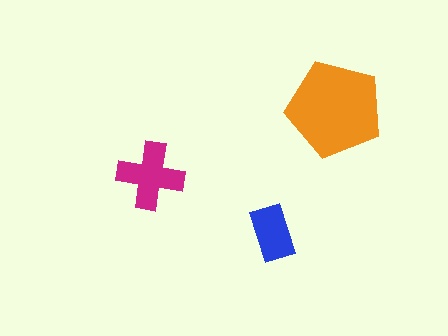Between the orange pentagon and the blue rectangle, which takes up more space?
The orange pentagon.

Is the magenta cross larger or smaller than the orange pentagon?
Smaller.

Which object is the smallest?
The blue rectangle.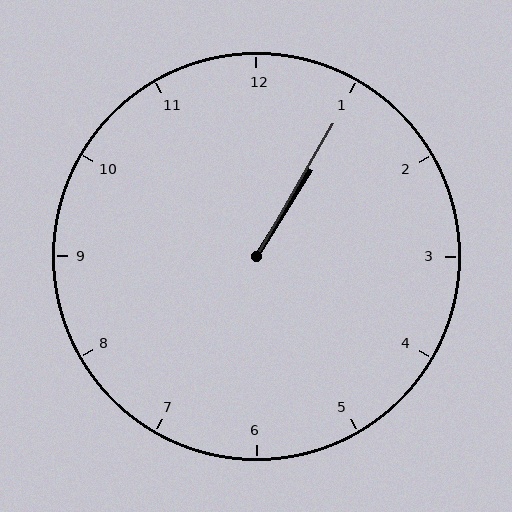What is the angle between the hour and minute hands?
Approximately 2 degrees.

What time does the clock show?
1:05.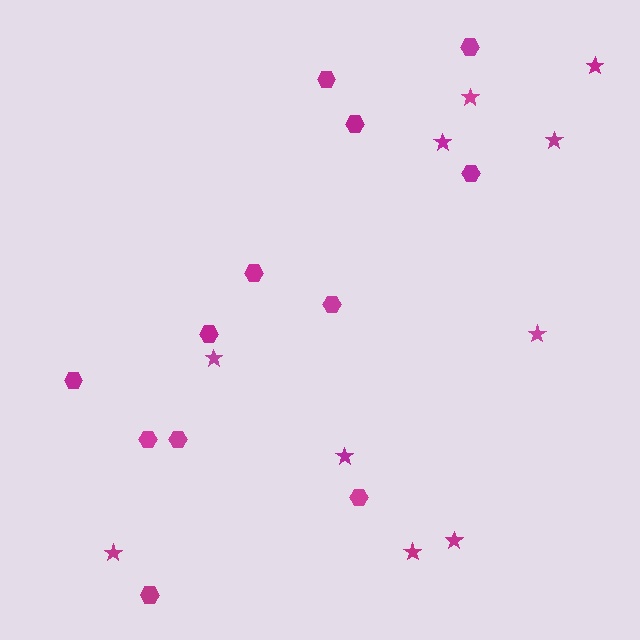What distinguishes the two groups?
There are 2 groups: one group of hexagons (12) and one group of stars (10).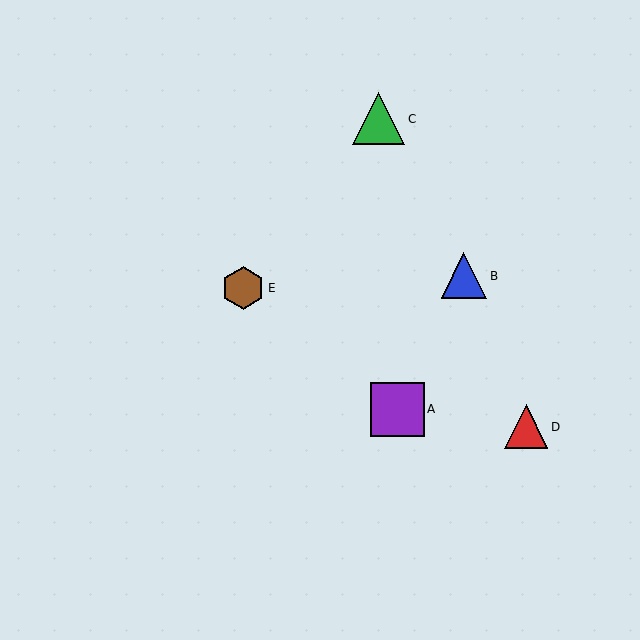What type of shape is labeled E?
Shape E is a brown hexagon.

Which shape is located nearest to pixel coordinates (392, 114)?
The green triangle (labeled C) at (379, 119) is nearest to that location.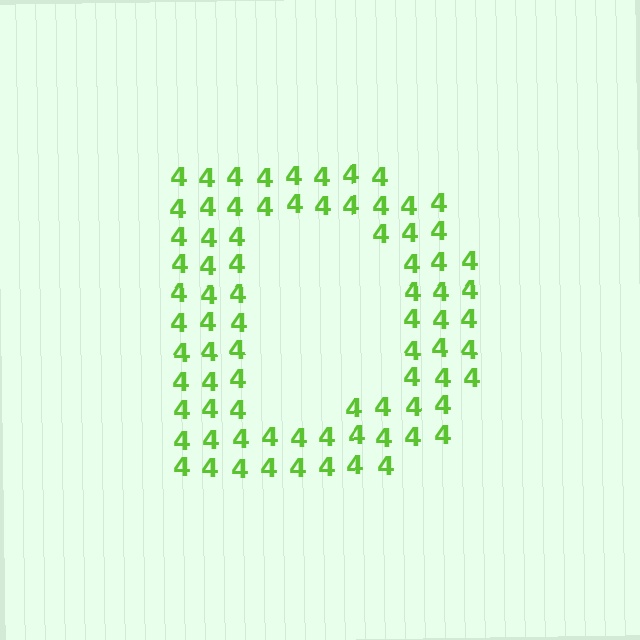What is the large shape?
The large shape is the letter D.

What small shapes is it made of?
It is made of small digit 4's.